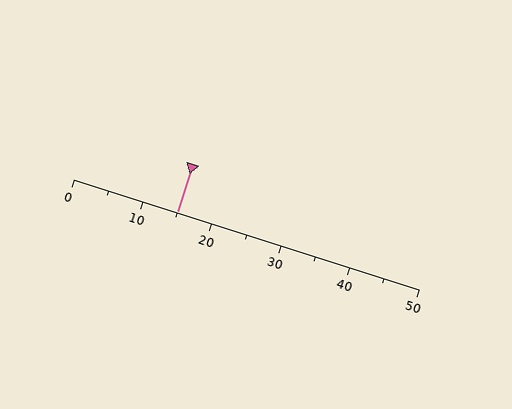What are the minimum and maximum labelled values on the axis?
The axis runs from 0 to 50.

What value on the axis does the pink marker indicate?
The marker indicates approximately 15.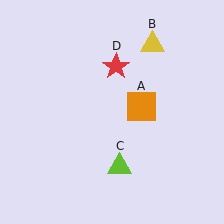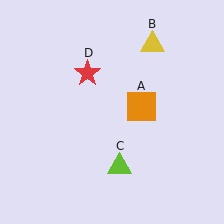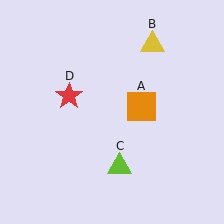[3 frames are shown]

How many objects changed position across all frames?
1 object changed position: red star (object D).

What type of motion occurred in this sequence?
The red star (object D) rotated counterclockwise around the center of the scene.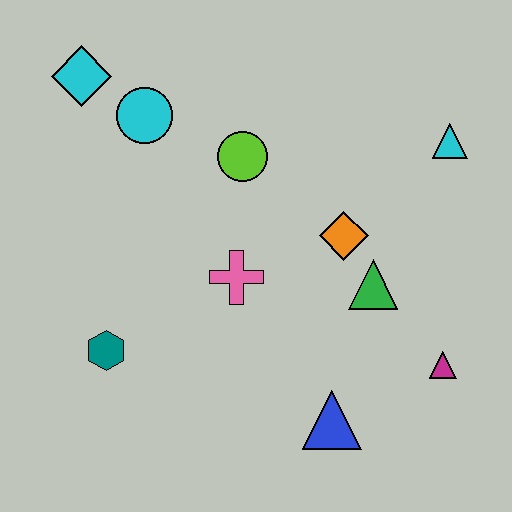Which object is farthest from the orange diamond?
The cyan diamond is farthest from the orange diamond.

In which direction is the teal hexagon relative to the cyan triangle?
The teal hexagon is to the left of the cyan triangle.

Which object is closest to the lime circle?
The cyan circle is closest to the lime circle.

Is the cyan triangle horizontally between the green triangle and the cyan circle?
No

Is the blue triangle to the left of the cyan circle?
No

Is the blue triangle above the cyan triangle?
No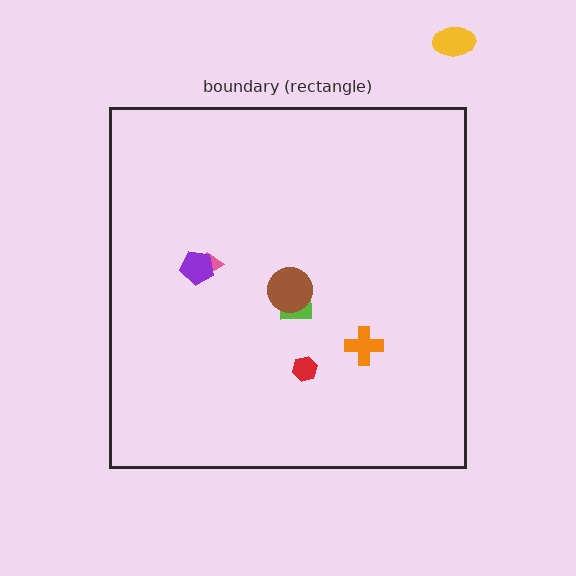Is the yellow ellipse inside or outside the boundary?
Outside.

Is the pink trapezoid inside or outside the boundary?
Inside.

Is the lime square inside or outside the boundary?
Inside.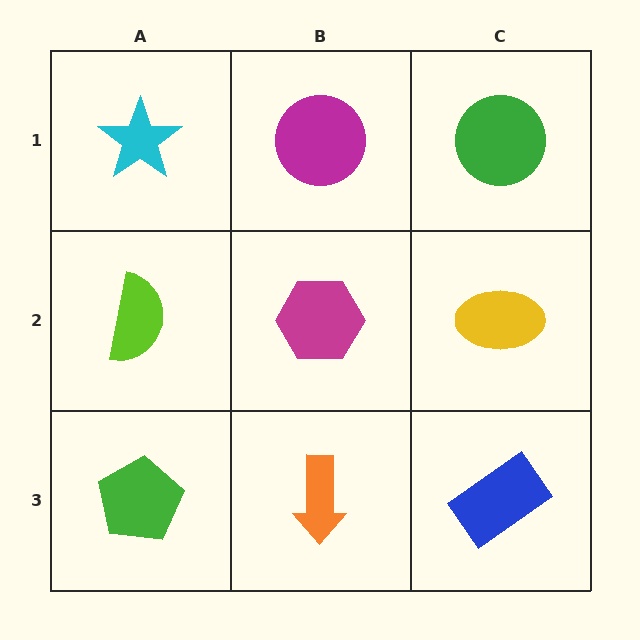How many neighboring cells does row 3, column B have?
3.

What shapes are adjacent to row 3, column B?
A magenta hexagon (row 2, column B), a green pentagon (row 3, column A), a blue rectangle (row 3, column C).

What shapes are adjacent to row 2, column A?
A cyan star (row 1, column A), a green pentagon (row 3, column A), a magenta hexagon (row 2, column B).